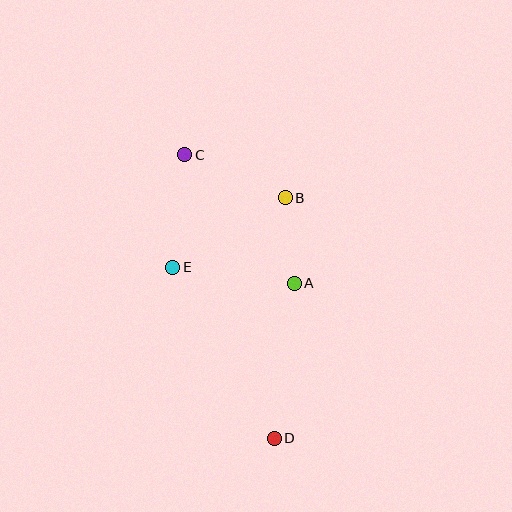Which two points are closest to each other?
Points A and B are closest to each other.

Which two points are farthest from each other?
Points C and D are farthest from each other.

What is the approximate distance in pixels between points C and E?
The distance between C and E is approximately 113 pixels.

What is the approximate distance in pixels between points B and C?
The distance between B and C is approximately 109 pixels.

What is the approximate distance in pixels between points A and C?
The distance between A and C is approximately 169 pixels.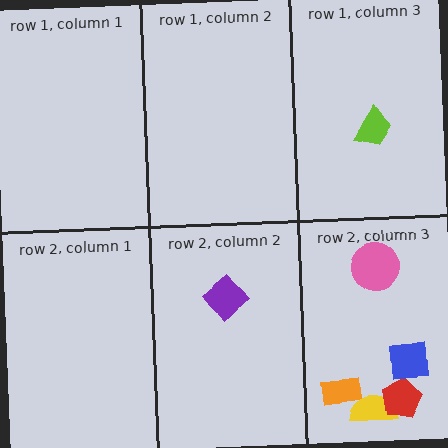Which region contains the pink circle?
The row 2, column 3 region.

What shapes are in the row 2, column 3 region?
The pink circle, the orange rectangle, the yellow semicircle, the red pentagon, the blue square.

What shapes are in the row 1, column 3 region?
The lime trapezoid.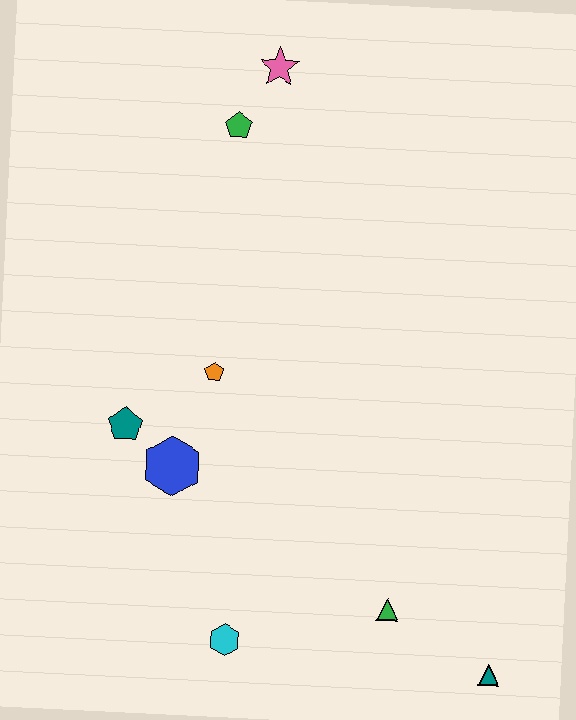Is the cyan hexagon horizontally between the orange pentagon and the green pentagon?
No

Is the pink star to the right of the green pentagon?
Yes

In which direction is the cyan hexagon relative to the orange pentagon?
The cyan hexagon is below the orange pentagon.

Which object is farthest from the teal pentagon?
The teal triangle is farthest from the teal pentagon.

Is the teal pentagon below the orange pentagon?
Yes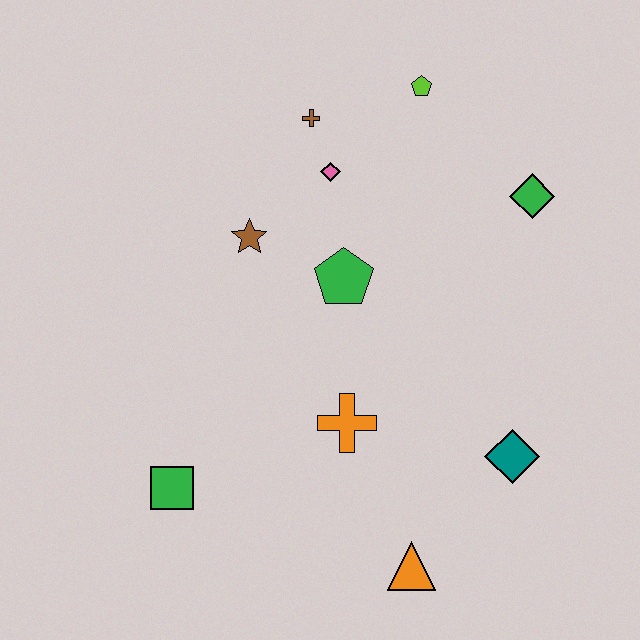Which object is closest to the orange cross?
The green pentagon is closest to the orange cross.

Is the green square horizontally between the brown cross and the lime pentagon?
No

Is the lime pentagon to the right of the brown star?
Yes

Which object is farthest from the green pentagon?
The orange triangle is farthest from the green pentagon.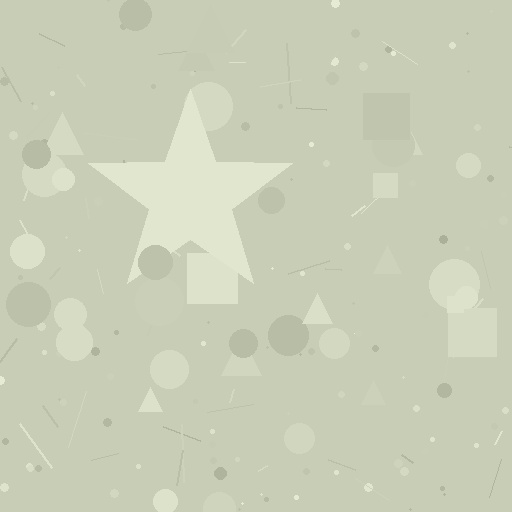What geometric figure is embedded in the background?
A star is embedded in the background.